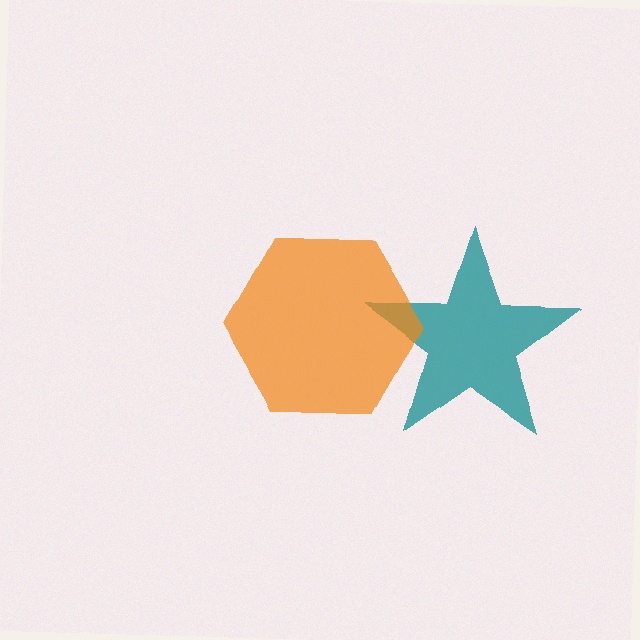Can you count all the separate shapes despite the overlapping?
Yes, there are 2 separate shapes.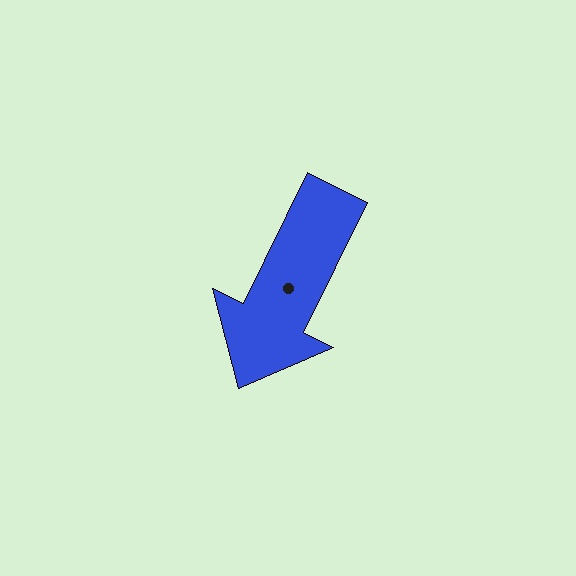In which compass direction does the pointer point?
Southwest.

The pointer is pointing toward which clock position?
Roughly 7 o'clock.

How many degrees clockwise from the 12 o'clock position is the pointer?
Approximately 206 degrees.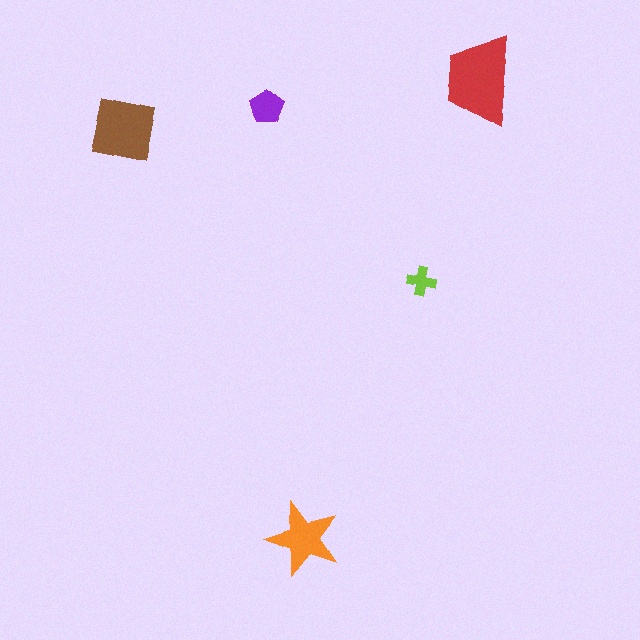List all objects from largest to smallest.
The red trapezoid, the brown square, the orange star, the purple pentagon, the lime cross.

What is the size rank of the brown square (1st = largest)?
2nd.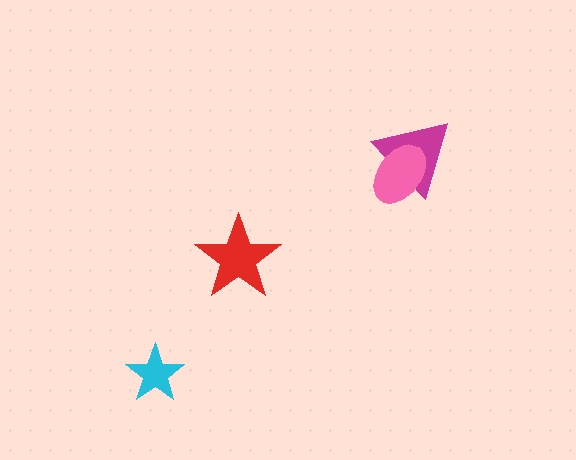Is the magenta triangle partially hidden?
Yes, it is partially covered by another shape.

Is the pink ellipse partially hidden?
No, no other shape covers it.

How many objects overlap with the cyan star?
0 objects overlap with the cyan star.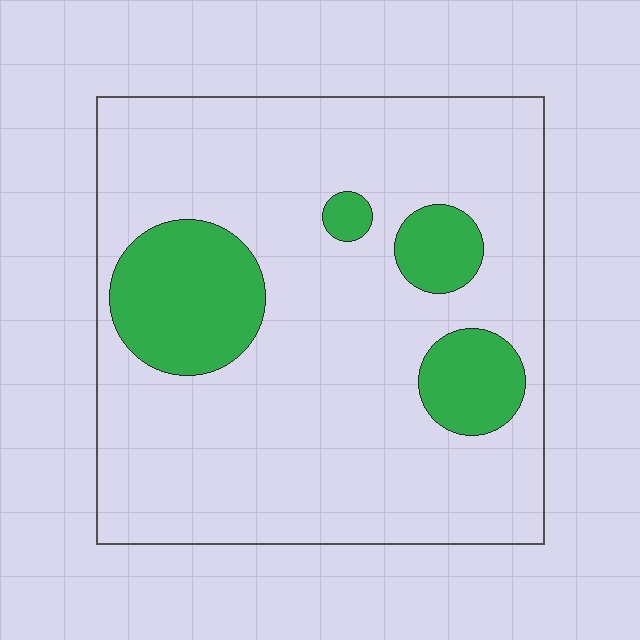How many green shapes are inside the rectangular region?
4.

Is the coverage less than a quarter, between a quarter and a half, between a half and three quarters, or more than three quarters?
Less than a quarter.